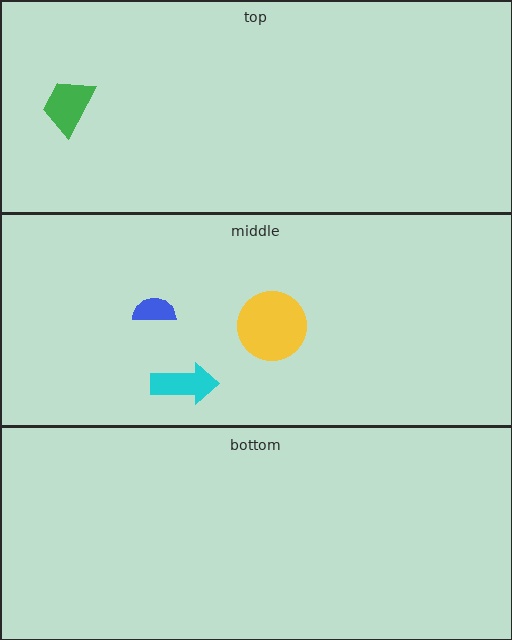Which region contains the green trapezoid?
The top region.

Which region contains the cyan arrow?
The middle region.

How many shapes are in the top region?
1.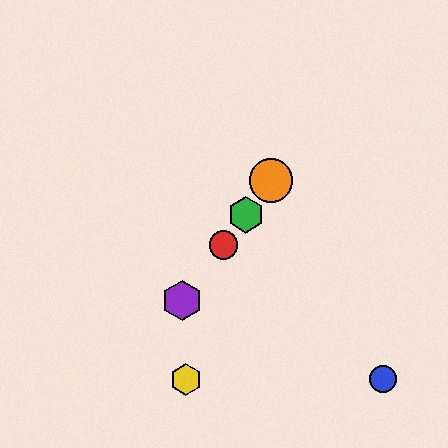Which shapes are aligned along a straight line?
The red circle, the green hexagon, the purple hexagon, the orange circle are aligned along a straight line.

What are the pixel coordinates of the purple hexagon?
The purple hexagon is at (182, 301).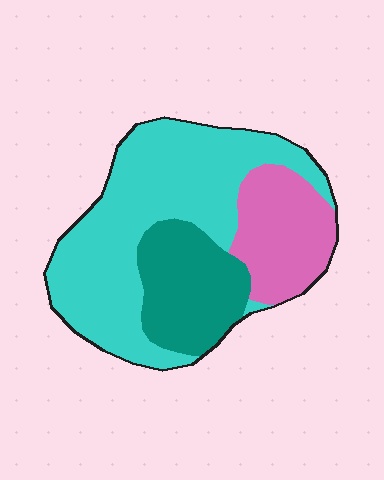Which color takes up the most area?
Cyan, at roughly 55%.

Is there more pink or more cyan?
Cyan.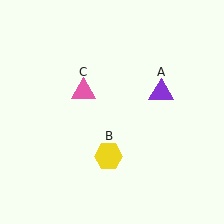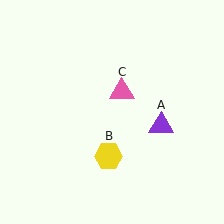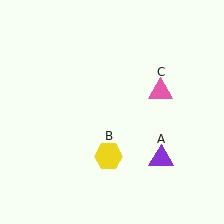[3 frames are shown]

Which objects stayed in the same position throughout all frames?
Yellow hexagon (object B) remained stationary.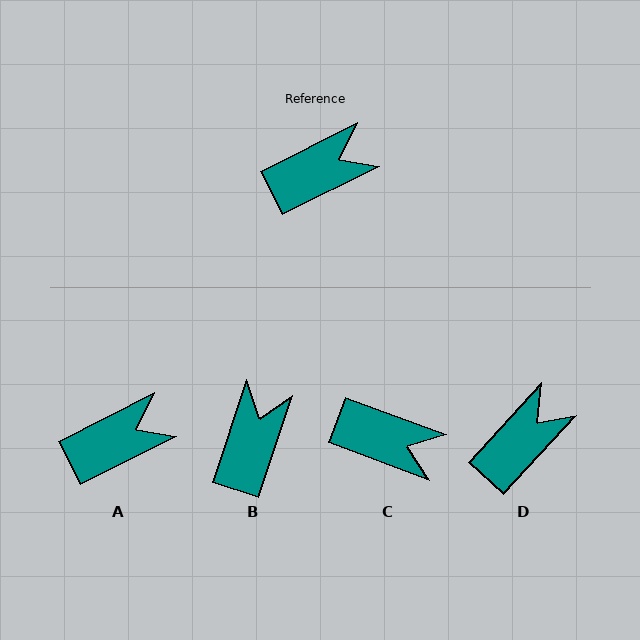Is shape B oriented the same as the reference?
No, it is off by about 45 degrees.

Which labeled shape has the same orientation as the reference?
A.